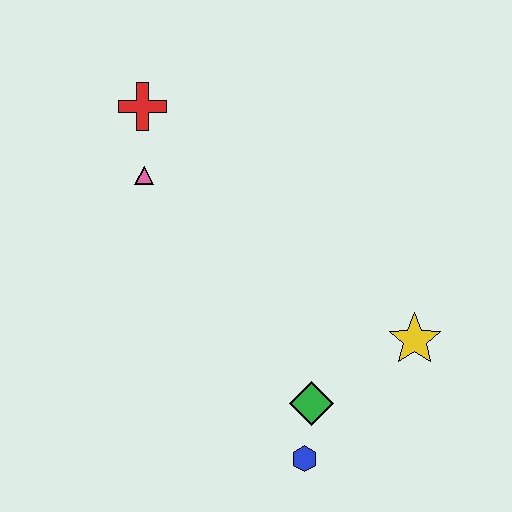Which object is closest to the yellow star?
The green diamond is closest to the yellow star.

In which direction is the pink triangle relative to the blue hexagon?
The pink triangle is above the blue hexagon.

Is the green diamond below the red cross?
Yes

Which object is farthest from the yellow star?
The red cross is farthest from the yellow star.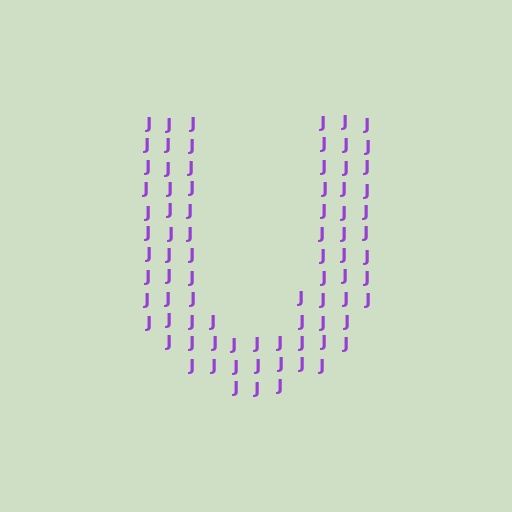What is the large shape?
The large shape is the letter U.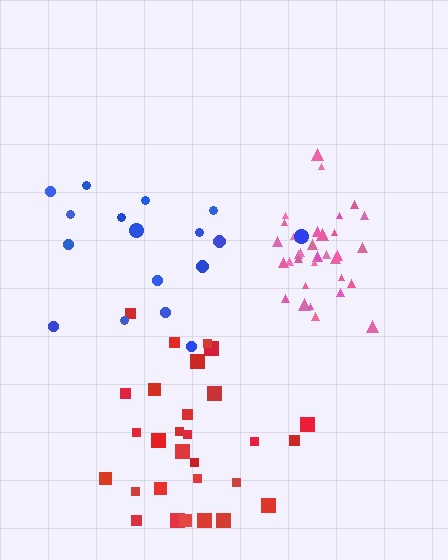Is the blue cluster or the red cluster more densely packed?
Red.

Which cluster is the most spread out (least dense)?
Blue.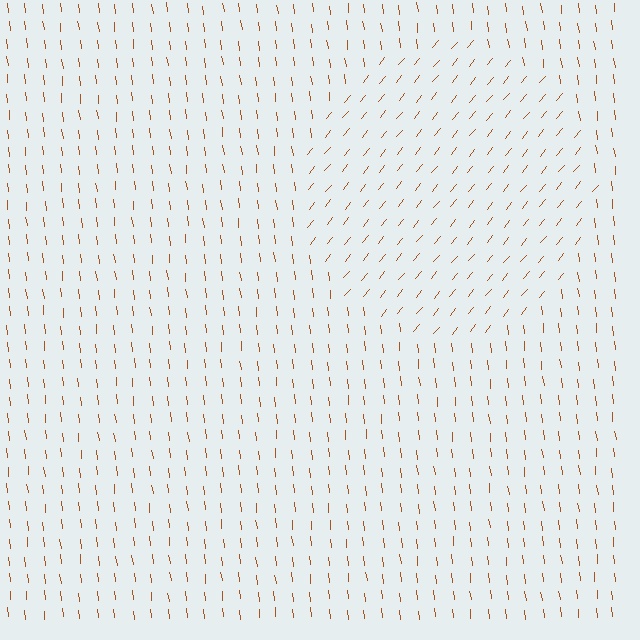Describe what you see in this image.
The image is filled with small brown line segments. A circle region in the image has lines oriented differently from the surrounding lines, creating a visible texture boundary.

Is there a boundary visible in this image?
Yes, there is a texture boundary formed by a change in line orientation.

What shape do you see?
I see a circle.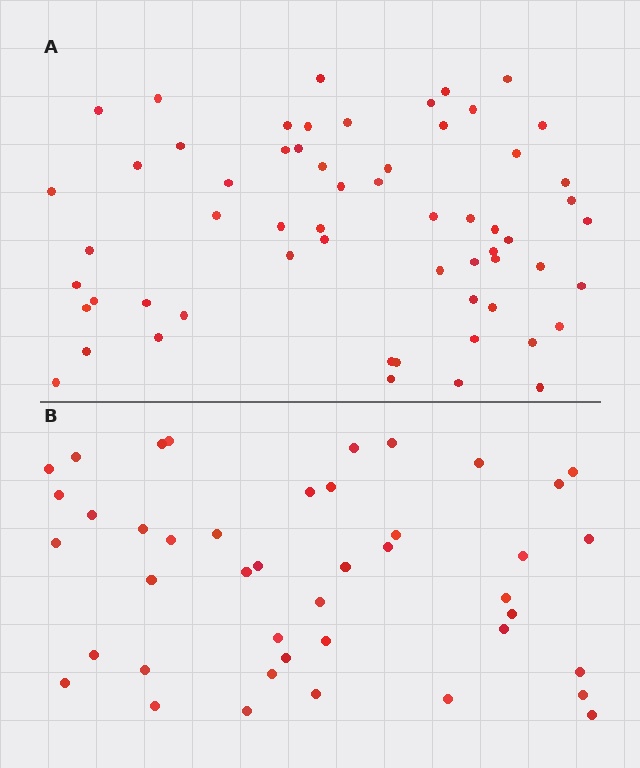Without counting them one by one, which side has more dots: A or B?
Region A (the top region) has more dots.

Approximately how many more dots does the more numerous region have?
Region A has approximately 15 more dots than region B.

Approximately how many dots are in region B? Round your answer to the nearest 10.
About 40 dots. (The exact count is 43, which rounds to 40.)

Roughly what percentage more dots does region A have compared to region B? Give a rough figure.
About 40% more.